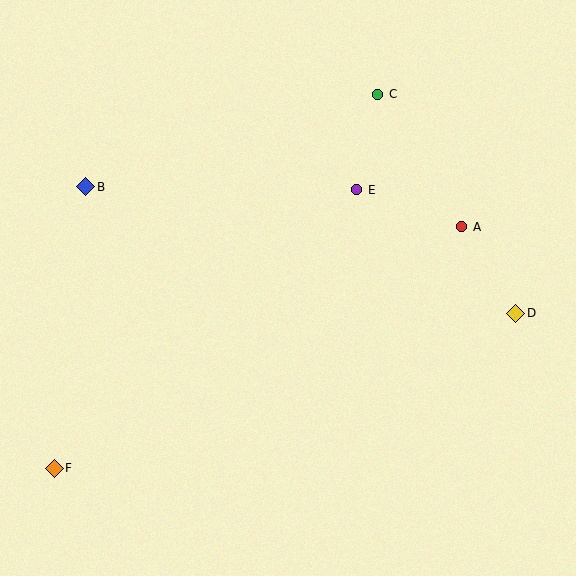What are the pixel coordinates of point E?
Point E is at (357, 190).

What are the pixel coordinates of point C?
Point C is at (378, 94).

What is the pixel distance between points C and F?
The distance between C and F is 494 pixels.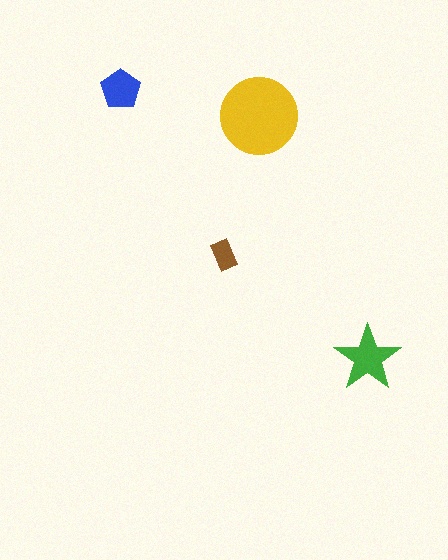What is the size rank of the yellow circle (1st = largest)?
1st.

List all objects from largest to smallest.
The yellow circle, the green star, the blue pentagon, the brown rectangle.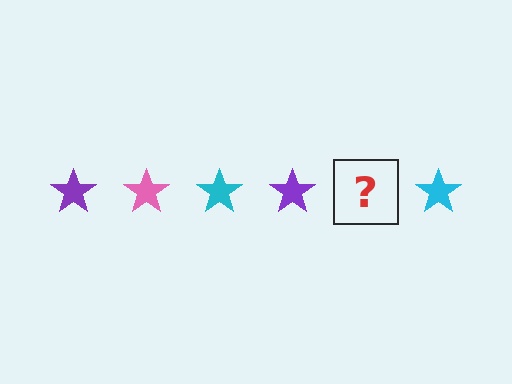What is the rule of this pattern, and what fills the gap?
The rule is that the pattern cycles through purple, pink, cyan stars. The gap should be filled with a pink star.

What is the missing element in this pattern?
The missing element is a pink star.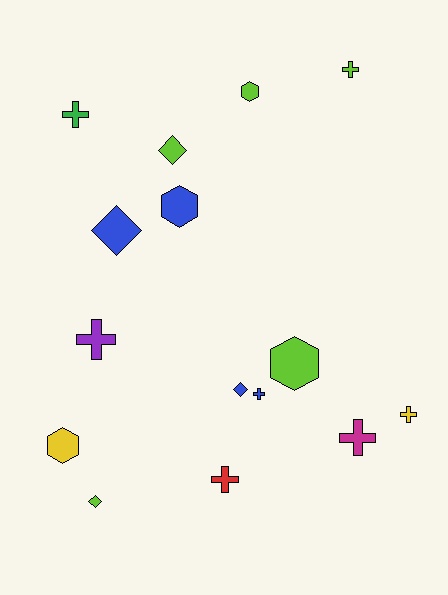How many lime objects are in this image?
There are 5 lime objects.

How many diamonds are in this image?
There are 4 diamonds.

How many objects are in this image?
There are 15 objects.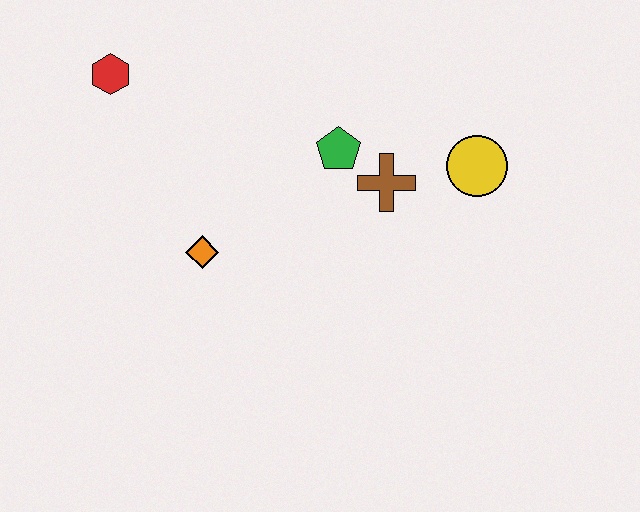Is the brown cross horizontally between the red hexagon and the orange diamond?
No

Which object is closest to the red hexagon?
The orange diamond is closest to the red hexagon.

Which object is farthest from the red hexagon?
The yellow circle is farthest from the red hexagon.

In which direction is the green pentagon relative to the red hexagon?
The green pentagon is to the right of the red hexagon.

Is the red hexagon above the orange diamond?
Yes